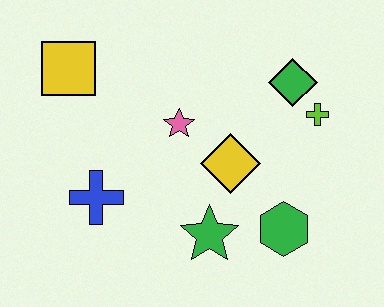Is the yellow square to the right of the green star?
No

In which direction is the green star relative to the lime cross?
The green star is below the lime cross.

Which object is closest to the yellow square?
The pink star is closest to the yellow square.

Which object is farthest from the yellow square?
The green hexagon is farthest from the yellow square.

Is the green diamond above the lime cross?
Yes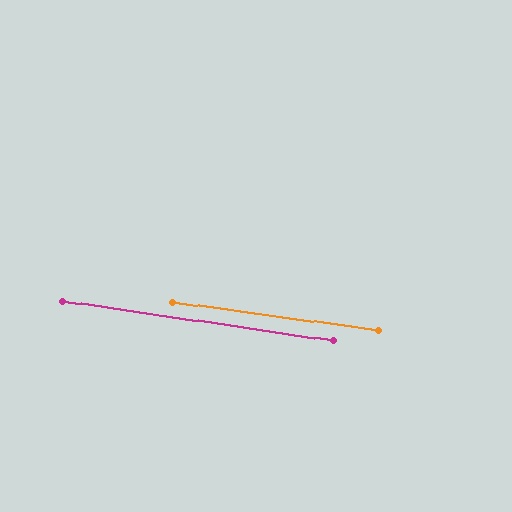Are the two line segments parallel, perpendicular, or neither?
Parallel — their directions differ by only 0.3°.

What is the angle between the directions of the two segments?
Approximately 0 degrees.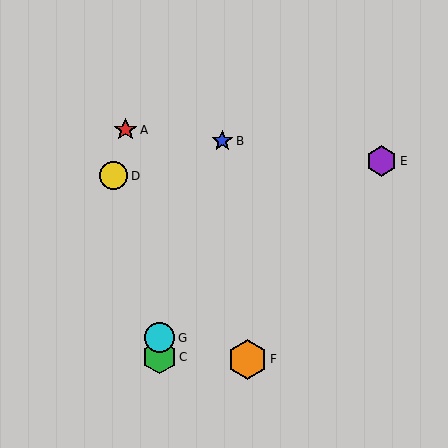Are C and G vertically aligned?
Yes, both are at x≈160.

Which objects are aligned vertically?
Objects C, G are aligned vertically.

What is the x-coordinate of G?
Object G is at x≈160.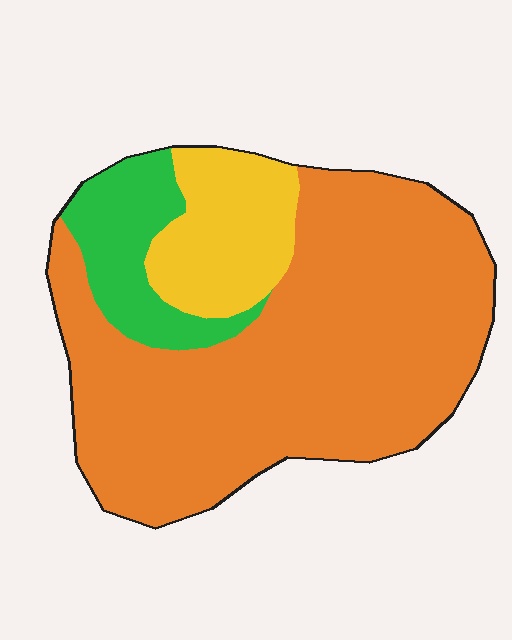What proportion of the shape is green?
Green covers around 15% of the shape.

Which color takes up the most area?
Orange, at roughly 70%.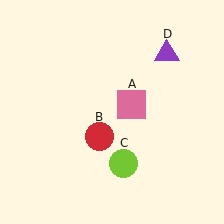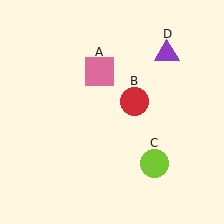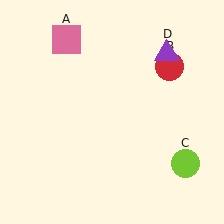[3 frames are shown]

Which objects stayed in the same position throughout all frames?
Purple triangle (object D) remained stationary.